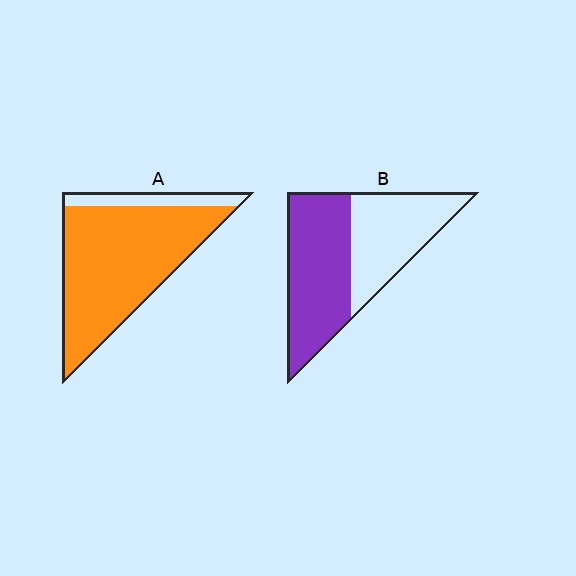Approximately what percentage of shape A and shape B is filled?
A is approximately 85% and B is approximately 55%.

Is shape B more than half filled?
Yes.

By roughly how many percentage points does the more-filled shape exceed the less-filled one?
By roughly 30 percentage points (A over B).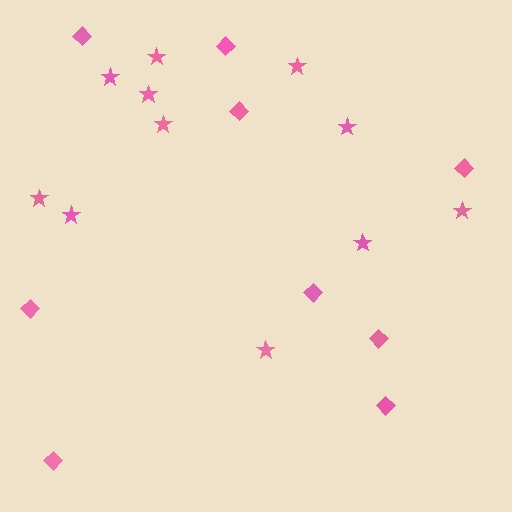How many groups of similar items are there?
There are 2 groups: one group of diamonds (9) and one group of stars (11).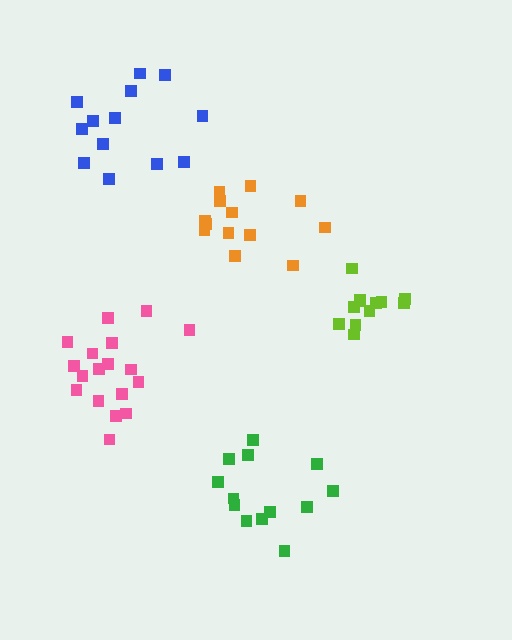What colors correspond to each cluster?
The clusters are colored: green, pink, orange, blue, lime.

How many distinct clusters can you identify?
There are 5 distinct clusters.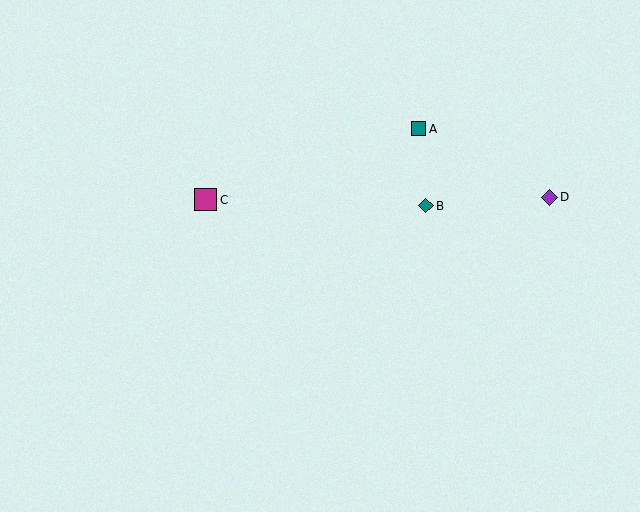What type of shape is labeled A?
Shape A is a teal square.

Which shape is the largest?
The magenta square (labeled C) is the largest.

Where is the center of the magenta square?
The center of the magenta square is at (206, 200).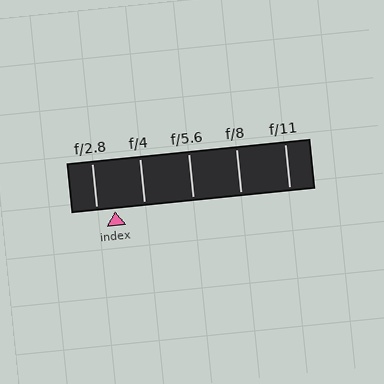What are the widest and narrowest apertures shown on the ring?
The widest aperture shown is f/2.8 and the narrowest is f/11.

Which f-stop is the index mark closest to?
The index mark is closest to f/2.8.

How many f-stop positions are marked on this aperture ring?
There are 5 f-stop positions marked.